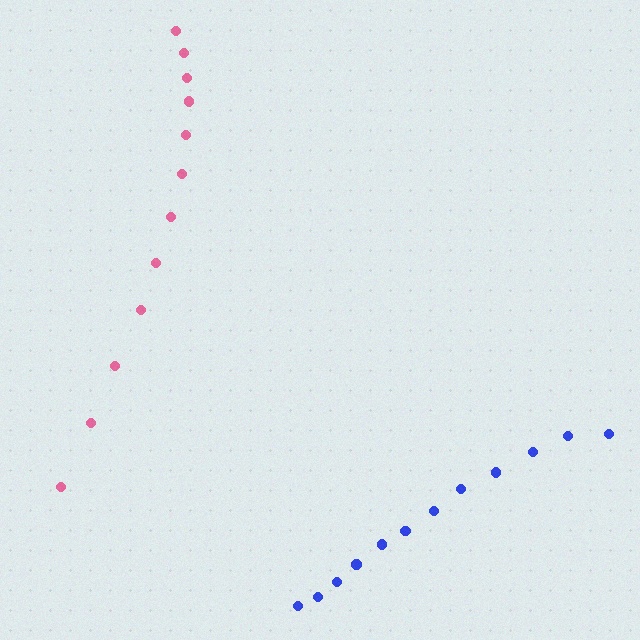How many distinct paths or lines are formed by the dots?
There are 2 distinct paths.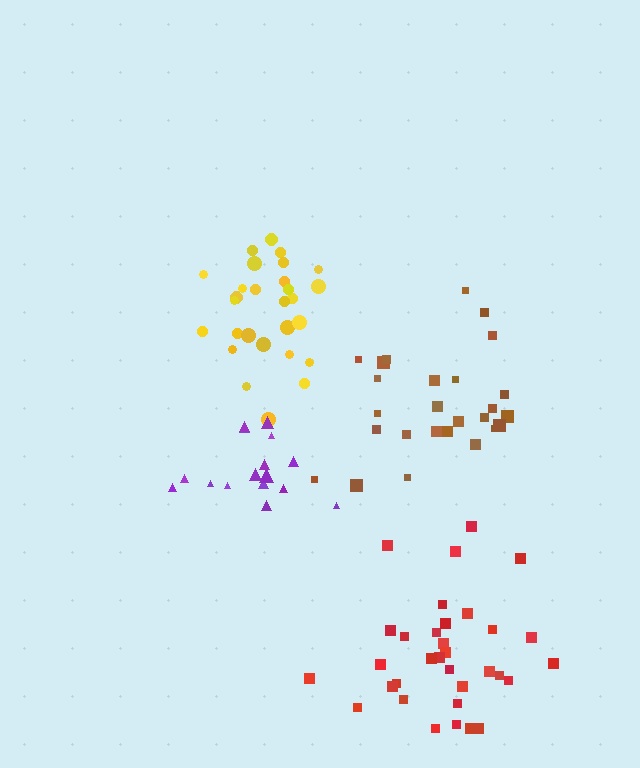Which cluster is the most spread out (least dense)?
Brown.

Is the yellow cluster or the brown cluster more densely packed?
Yellow.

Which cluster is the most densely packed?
Purple.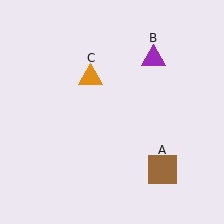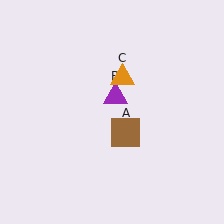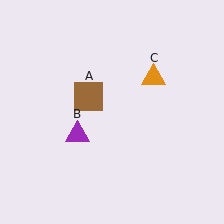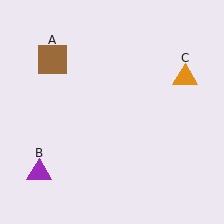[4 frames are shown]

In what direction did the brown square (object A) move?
The brown square (object A) moved up and to the left.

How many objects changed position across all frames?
3 objects changed position: brown square (object A), purple triangle (object B), orange triangle (object C).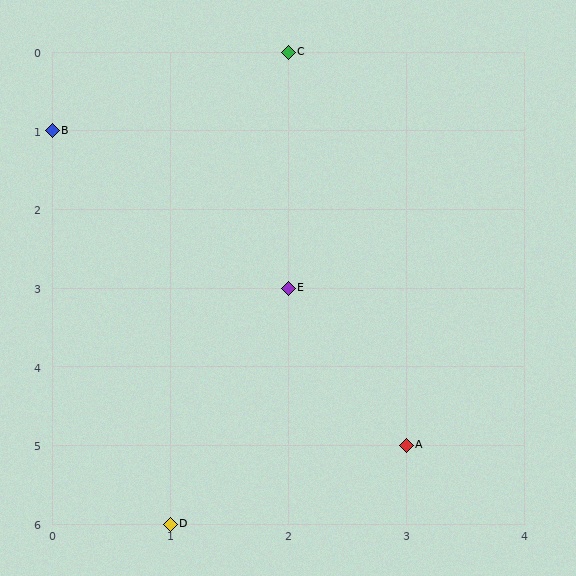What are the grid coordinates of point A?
Point A is at grid coordinates (3, 5).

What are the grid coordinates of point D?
Point D is at grid coordinates (1, 6).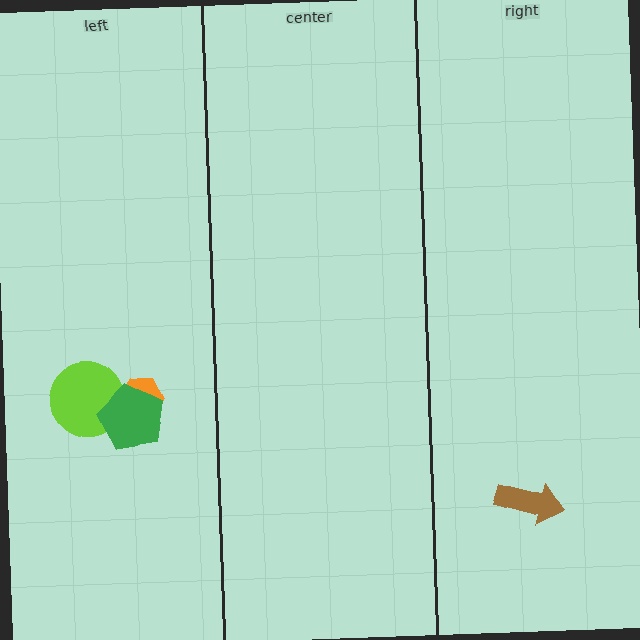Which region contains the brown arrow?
The right region.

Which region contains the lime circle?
The left region.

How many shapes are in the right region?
1.